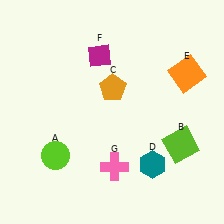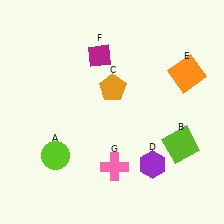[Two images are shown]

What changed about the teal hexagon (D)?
In Image 1, D is teal. In Image 2, it changed to purple.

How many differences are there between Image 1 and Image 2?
There is 1 difference between the two images.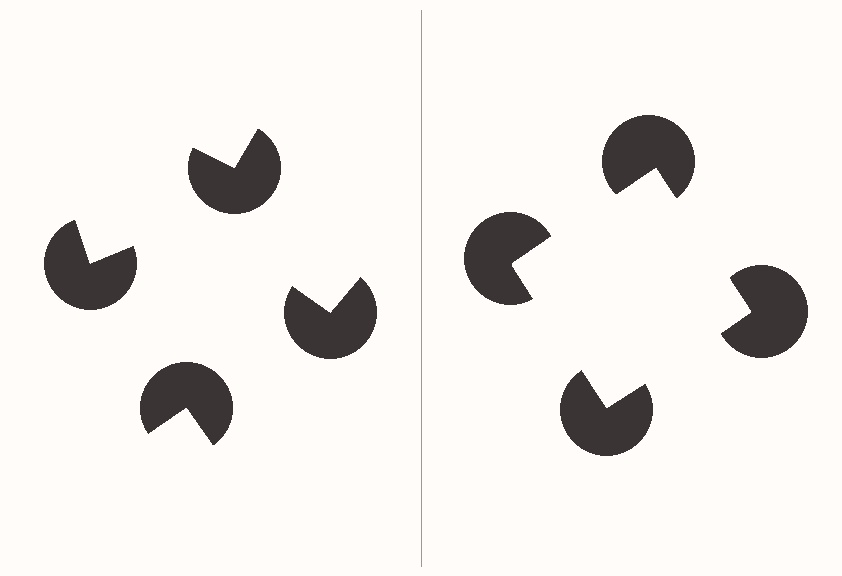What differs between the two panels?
The pac-man discs are positioned identically on both sides; only the wedge orientations differ. On the right they align to a square; on the left they are misaligned.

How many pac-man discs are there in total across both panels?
8 — 4 on each side.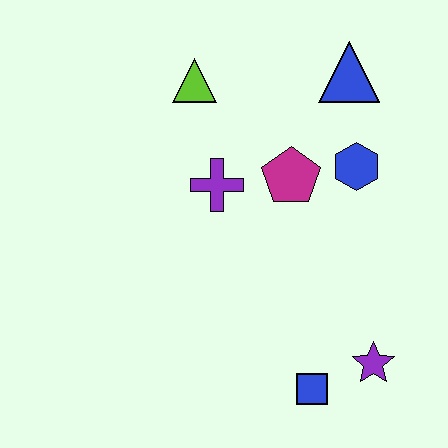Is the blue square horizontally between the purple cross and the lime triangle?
No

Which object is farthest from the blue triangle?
The blue square is farthest from the blue triangle.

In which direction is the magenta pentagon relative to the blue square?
The magenta pentagon is above the blue square.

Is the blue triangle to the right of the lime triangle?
Yes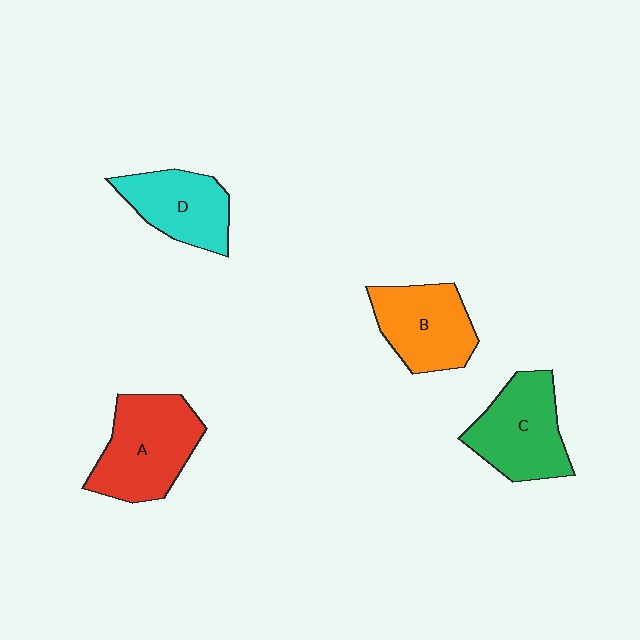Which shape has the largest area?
Shape A (red).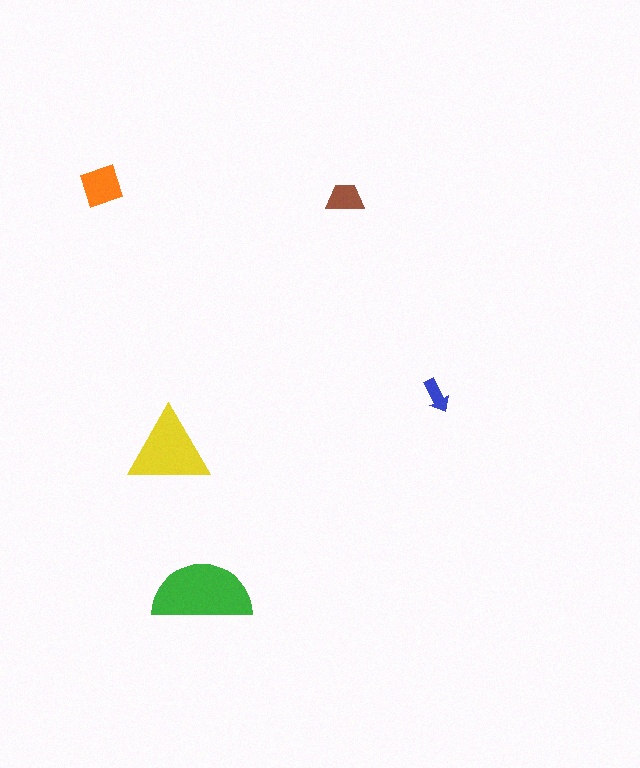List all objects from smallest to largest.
The blue arrow, the brown trapezoid, the orange diamond, the yellow triangle, the green semicircle.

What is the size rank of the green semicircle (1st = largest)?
1st.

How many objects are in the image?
There are 5 objects in the image.